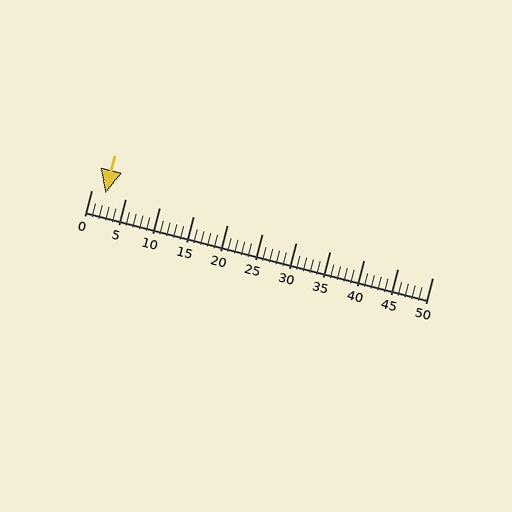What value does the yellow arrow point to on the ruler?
The yellow arrow points to approximately 2.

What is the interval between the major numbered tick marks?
The major tick marks are spaced 5 units apart.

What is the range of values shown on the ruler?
The ruler shows values from 0 to 50.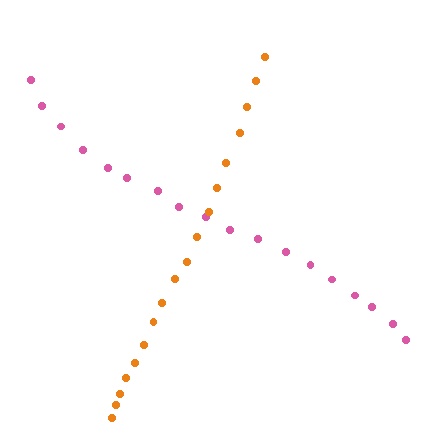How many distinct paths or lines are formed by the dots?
There are 2 distinct paths.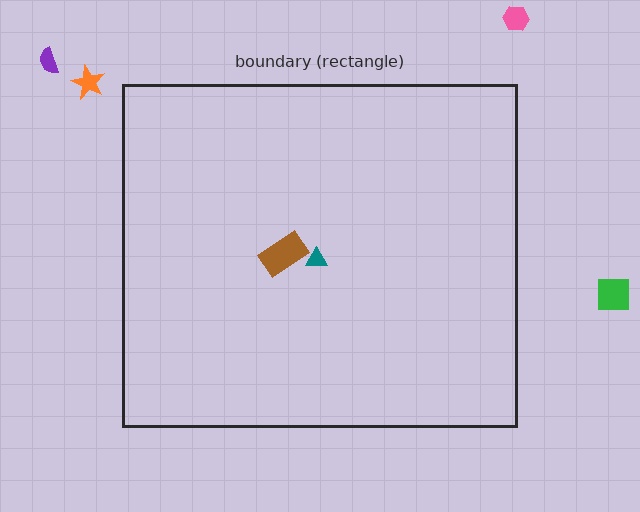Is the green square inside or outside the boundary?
Outside.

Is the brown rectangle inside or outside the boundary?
Inside.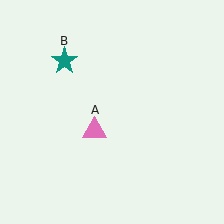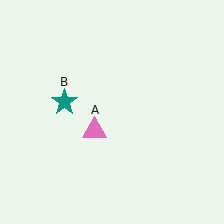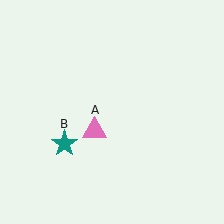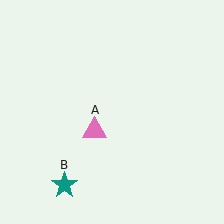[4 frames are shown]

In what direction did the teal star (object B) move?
The teal star (object B) moved down.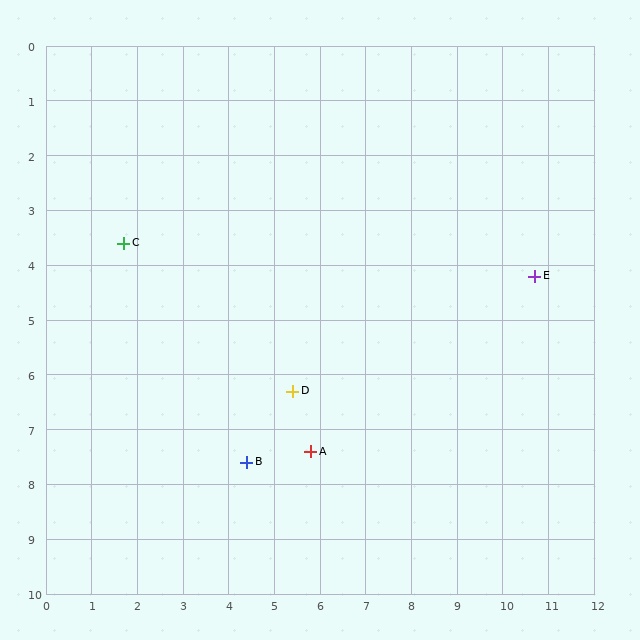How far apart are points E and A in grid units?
Points E and A are about 5.9 grid units apart.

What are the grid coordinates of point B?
Point B is at approximately (4.4, 7.6).